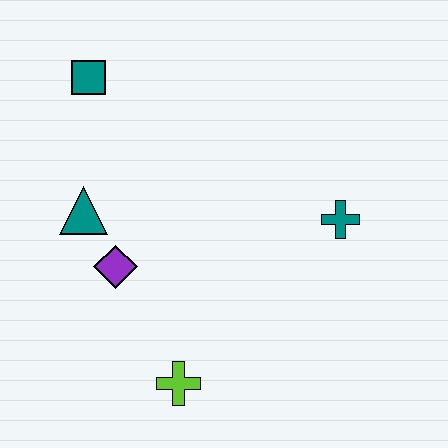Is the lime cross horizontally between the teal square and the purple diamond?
No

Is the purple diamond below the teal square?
Yes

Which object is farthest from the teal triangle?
The teal cross is farthest from the teal triangle.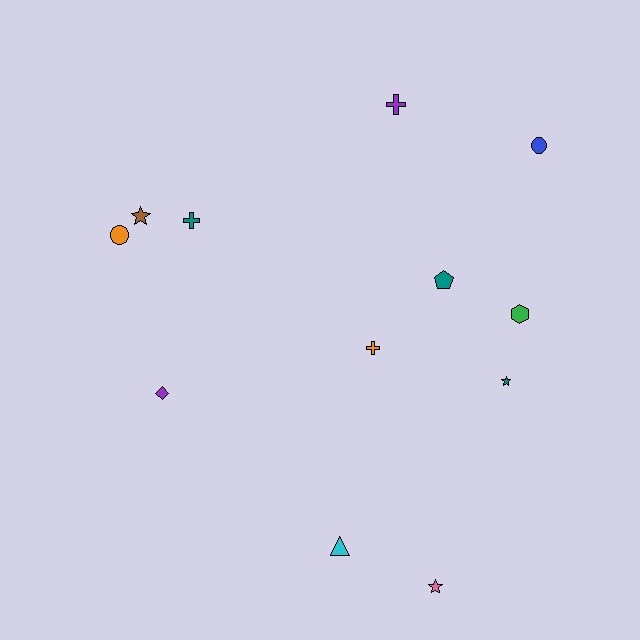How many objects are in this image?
There are 12 objects.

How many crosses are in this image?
There are 3 crosses.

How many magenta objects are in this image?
There are no magenta objects.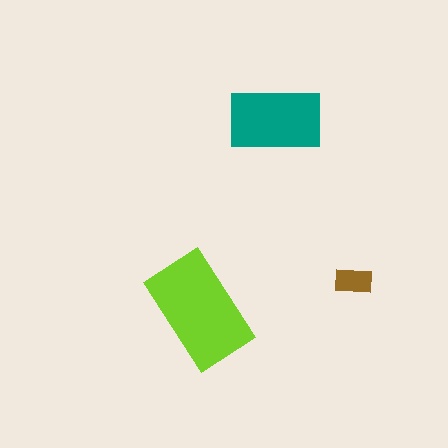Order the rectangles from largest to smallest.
the lime one, the teal one, the brown one.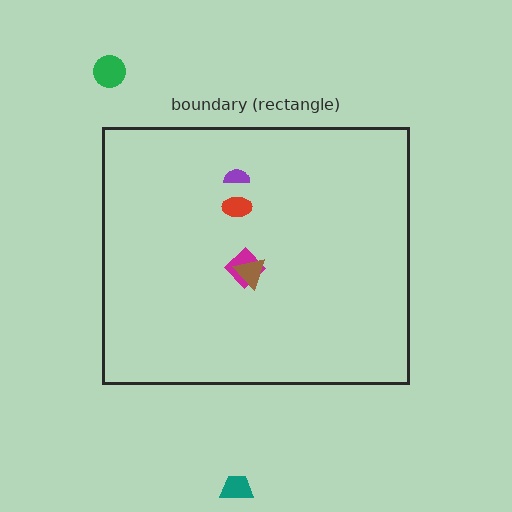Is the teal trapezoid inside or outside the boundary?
Outside.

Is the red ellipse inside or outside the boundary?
Inside.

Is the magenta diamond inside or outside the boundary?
Inside.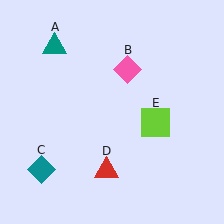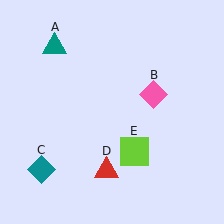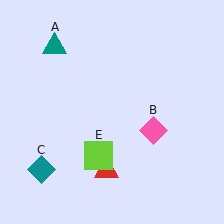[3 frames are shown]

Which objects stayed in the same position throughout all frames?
Teal triangle (object A) and teal diamond (object C) and red triangle (object D) remained stationary.